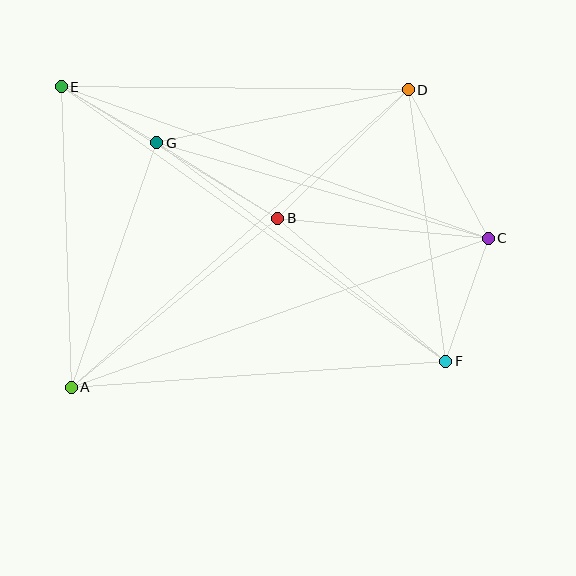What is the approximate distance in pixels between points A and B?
The distance between A and B is approximately 267 pixels.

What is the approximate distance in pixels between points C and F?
The distance between C and F is approximately 130 pixels.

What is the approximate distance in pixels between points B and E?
The distance between B and E is approximately 254 pixels.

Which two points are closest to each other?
Points E and G are closest to each other.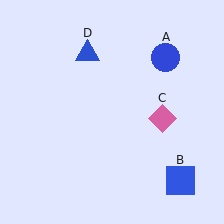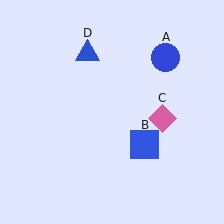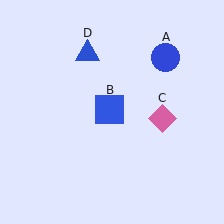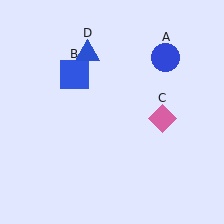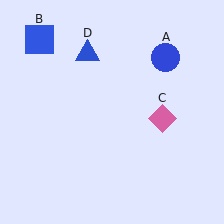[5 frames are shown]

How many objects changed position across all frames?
1 object changed position: blue square (object B).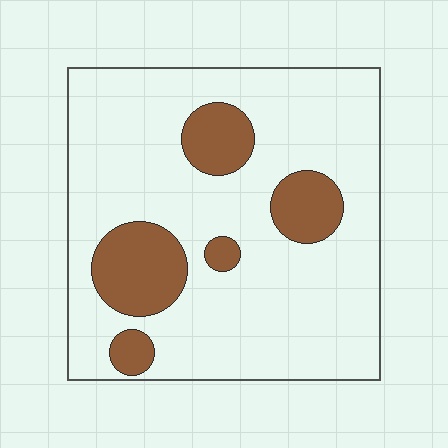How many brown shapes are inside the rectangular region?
5.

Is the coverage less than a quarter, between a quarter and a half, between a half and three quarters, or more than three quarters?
Less than a quarter.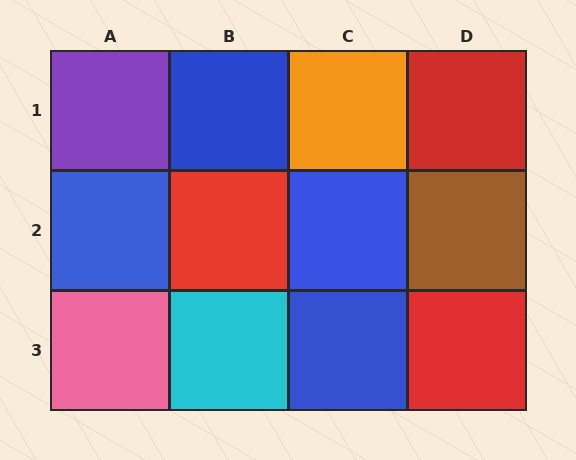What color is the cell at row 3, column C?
Blue.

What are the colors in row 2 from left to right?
Blue, red, blue, brown.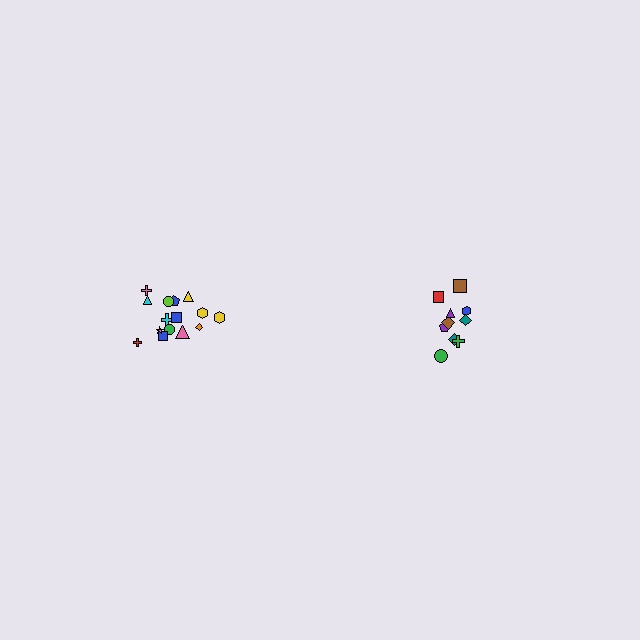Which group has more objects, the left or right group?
The left group.